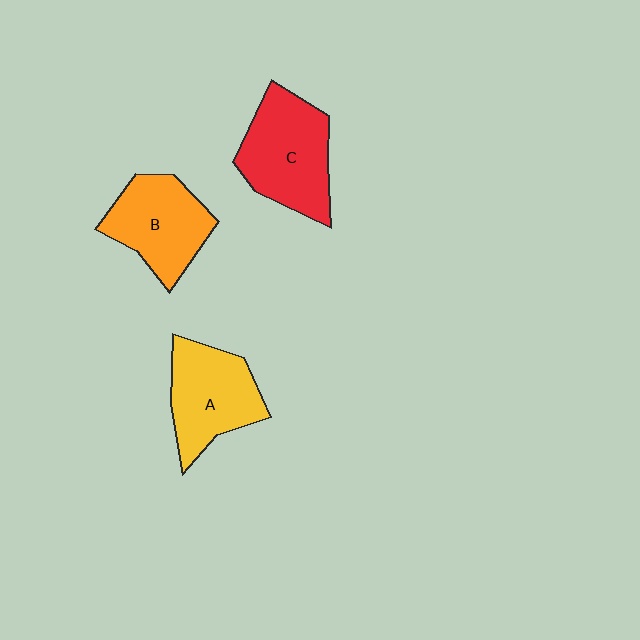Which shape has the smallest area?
Shape B (orange).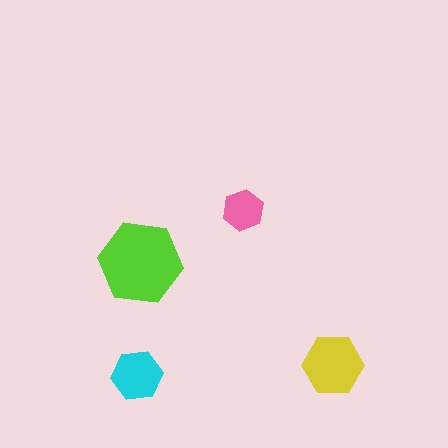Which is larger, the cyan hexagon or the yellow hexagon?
The yellow one.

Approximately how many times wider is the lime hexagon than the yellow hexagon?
About 1.5 times wider.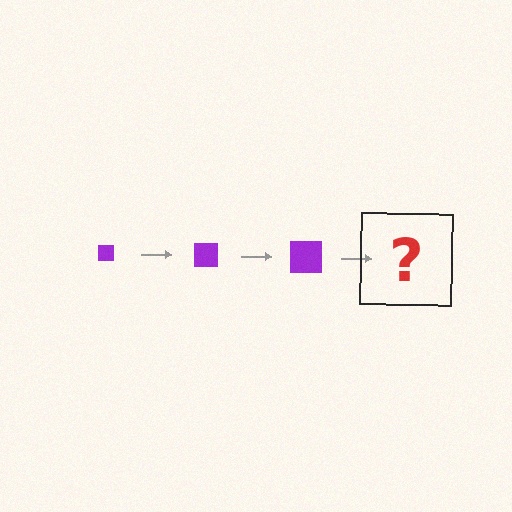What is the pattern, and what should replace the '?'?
The pattern is that the square gets progressively larger each step. The '?' should be a purple square, larger than the previous one.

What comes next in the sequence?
The next element should be a purple square, larger than the previous one.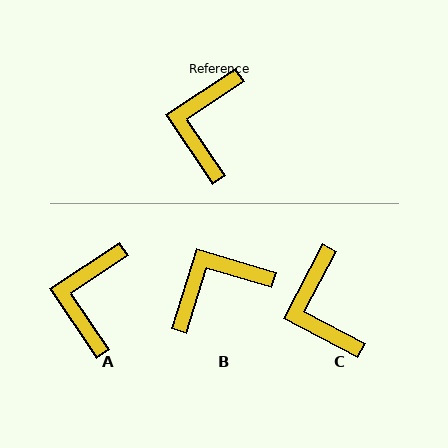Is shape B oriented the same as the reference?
No, it is off by about 50 degrees.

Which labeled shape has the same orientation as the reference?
A.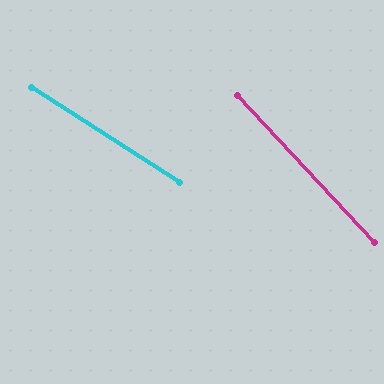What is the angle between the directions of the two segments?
Approximately 14 degrees.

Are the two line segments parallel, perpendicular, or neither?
Neither parallel nor perpendicular — they differ by about 14°.